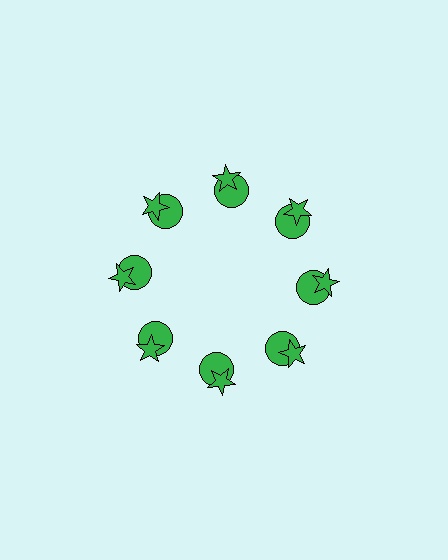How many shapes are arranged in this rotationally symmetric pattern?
There are 16 shapes, arranged in 8 groups of 2.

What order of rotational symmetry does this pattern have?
This pattern has 8-fold rotational symmetry.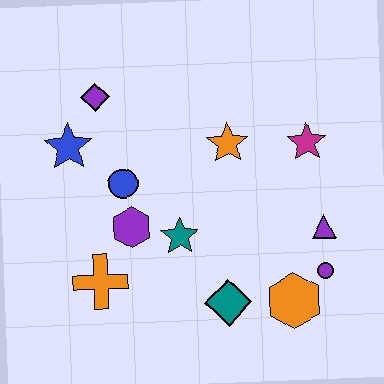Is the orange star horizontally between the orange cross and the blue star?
No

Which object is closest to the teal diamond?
The orange hexagon is closest to the teal diamond.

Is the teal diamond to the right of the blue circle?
Yes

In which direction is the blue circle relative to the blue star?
The blue circle is to the right of the blue star.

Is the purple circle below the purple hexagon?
Yes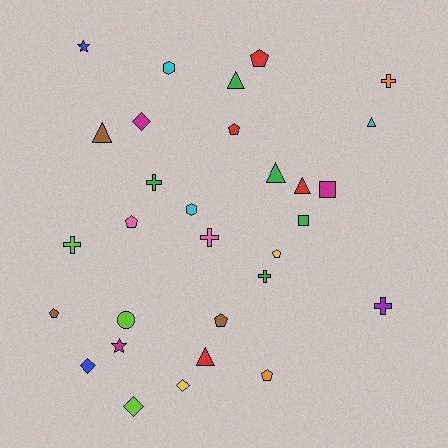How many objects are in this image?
There are 30 objects.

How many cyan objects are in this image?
There are 3 cyan objects.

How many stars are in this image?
There are 2 stars.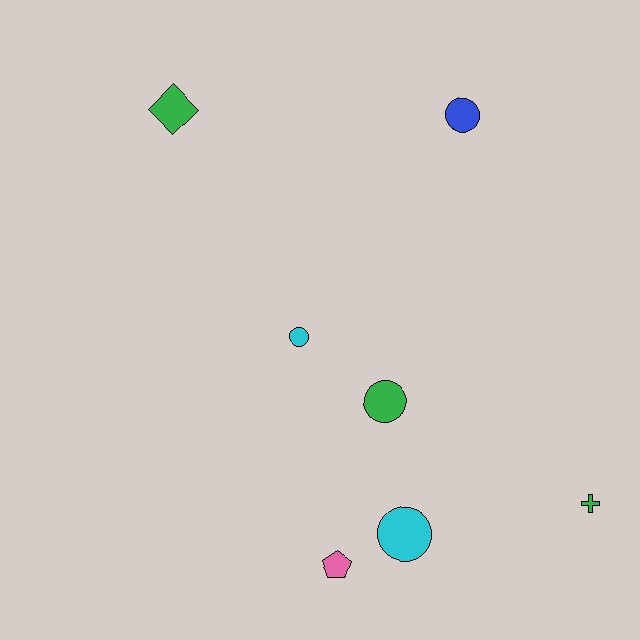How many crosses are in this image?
There is 1 cross.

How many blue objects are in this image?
There is 1 blue object.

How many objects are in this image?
There are 7 objects.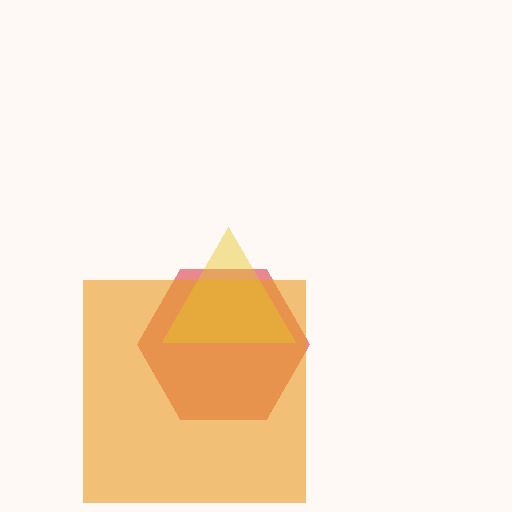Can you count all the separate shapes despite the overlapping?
Yes, there are 3 separate shapes.